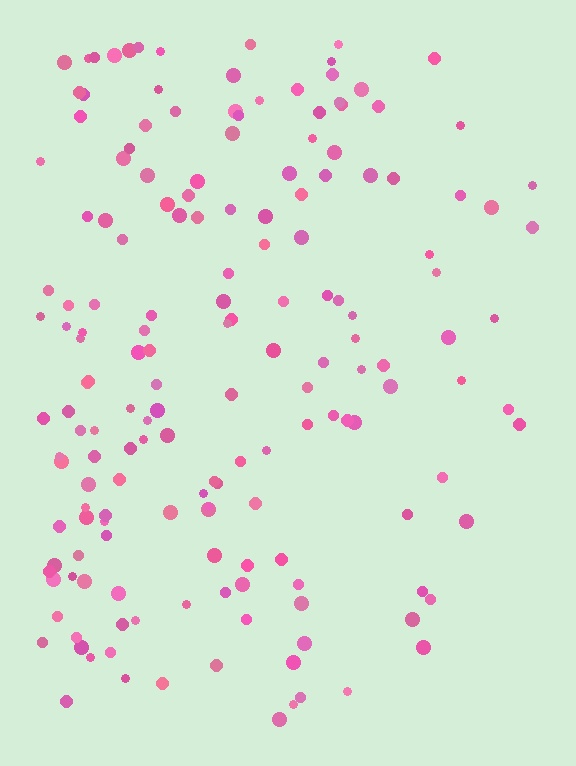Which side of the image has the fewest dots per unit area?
The right.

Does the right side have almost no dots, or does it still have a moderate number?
Still a moderate number, just noticeably fewer than the left.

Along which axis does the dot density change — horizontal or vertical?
Horizontal.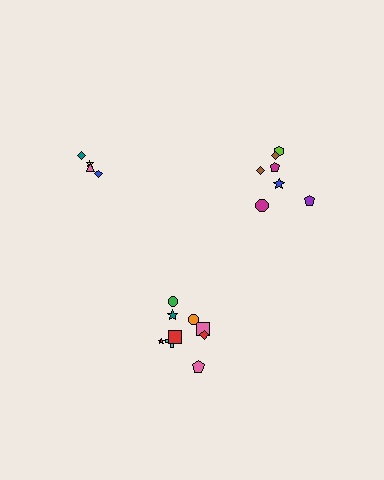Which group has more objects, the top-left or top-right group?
The top-right group.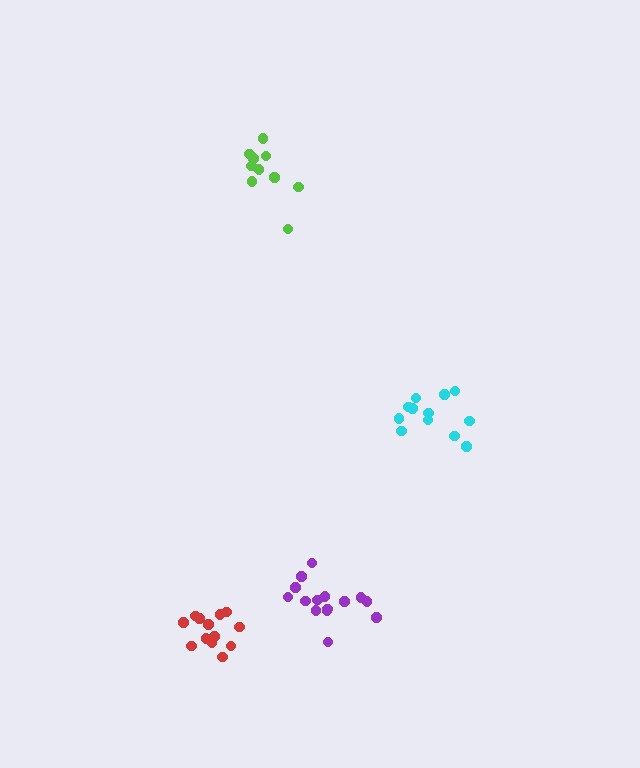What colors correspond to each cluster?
The clusters are colored: purple, red, cyan, lime.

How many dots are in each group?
Group 1: 15 dots, Group 2: 13 dots, Group 3: 12 dots, Group 4: 10 dots (50 total).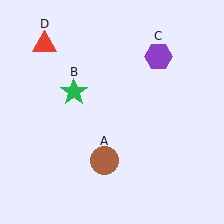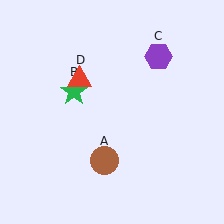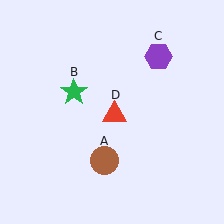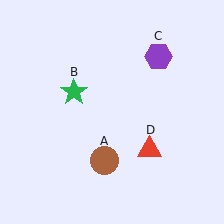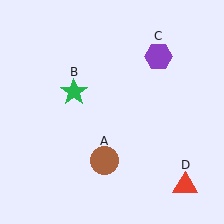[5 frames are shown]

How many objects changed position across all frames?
1 object changed position: red triangle (object D).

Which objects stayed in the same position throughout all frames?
Brown circle (object A) and green star (object B) and purple hexagon (object C) remained stationary.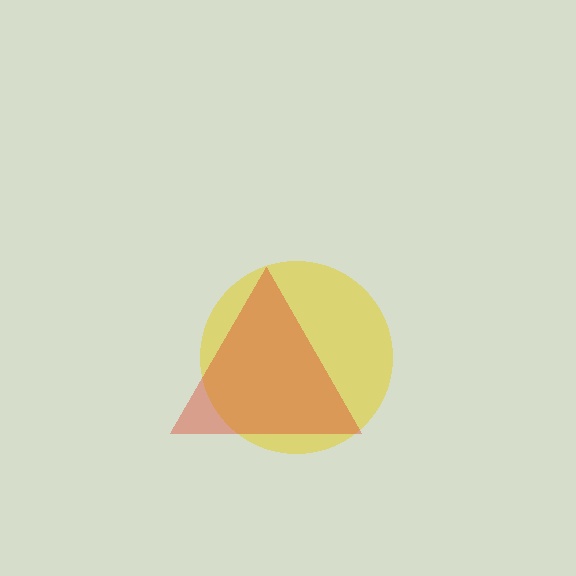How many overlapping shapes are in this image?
There are 2 overlapping shapes in the image.